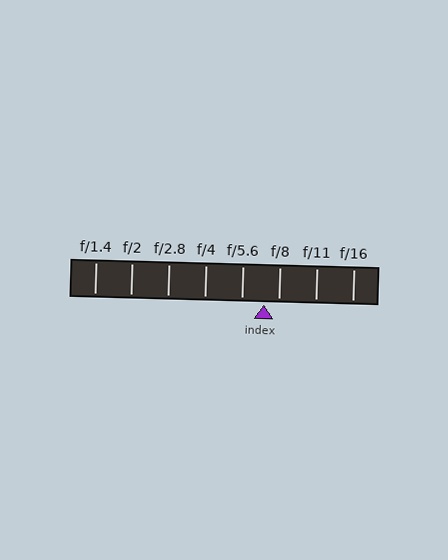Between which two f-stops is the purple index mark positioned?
The index mark is between f/5.6 and f/8.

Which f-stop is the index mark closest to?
The index mark is closest to f/8.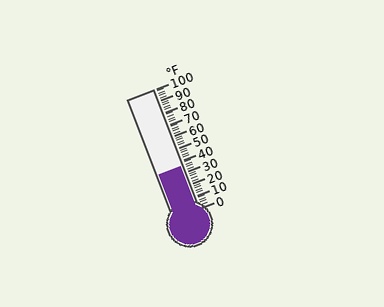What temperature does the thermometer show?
The thermometer shows approximately 36°F.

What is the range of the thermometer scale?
The thermometer scale ranges from 0°F to 100°F.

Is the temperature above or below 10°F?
The temperature is above 10°F.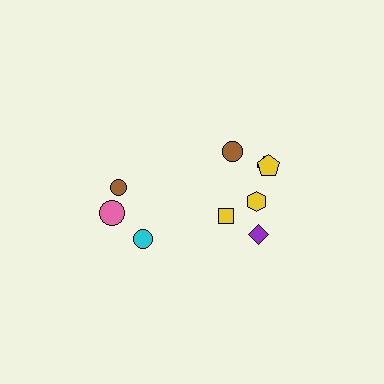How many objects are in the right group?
There are 6 objects.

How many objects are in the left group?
There are 3 objects.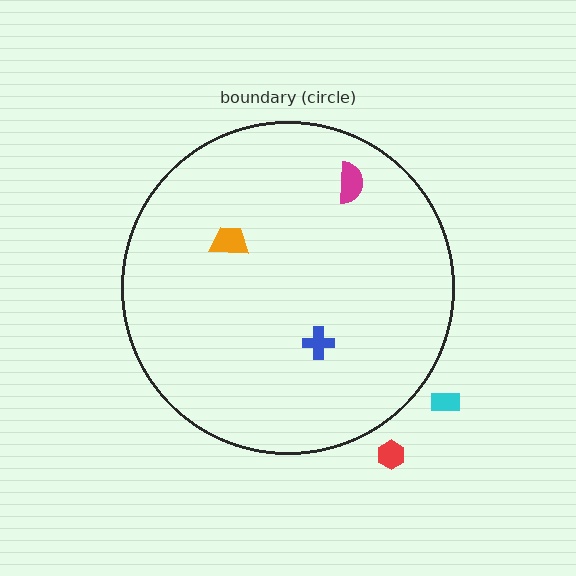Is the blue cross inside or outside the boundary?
Inside.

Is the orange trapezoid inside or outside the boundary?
Inside.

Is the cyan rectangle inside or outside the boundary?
Outside.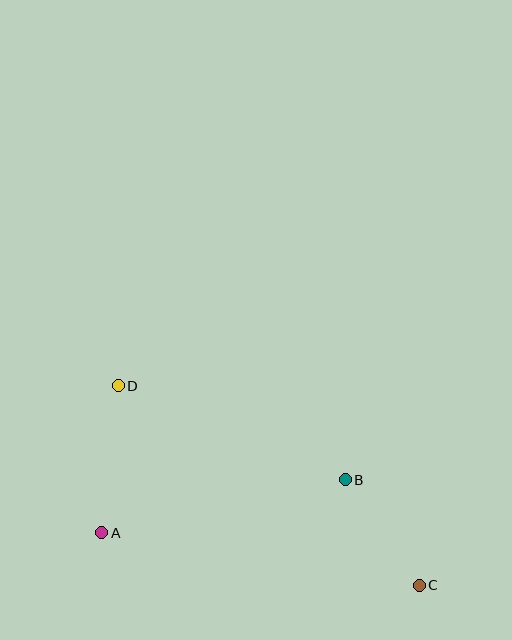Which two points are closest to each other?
Points B and C are closest to each other.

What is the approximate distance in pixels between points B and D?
The distance between B and D is approximately 246 pixels.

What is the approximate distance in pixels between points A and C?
The distance between A and C is approximately 322 pixels.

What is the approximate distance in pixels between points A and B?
The distance between A and B is approximately 249 pixels.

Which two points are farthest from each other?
Points C and D are farthest from each other.